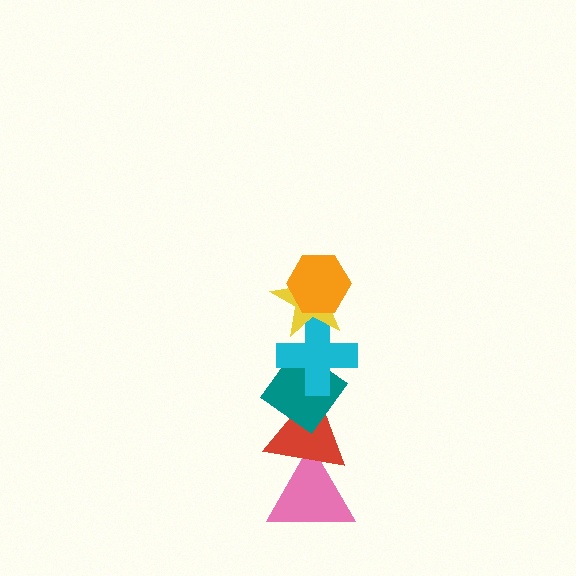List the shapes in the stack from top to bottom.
From top to bottom: the orange hexagon, the yellow star, the cyan cross, the teal diamond, the red triangle, the pink triangle.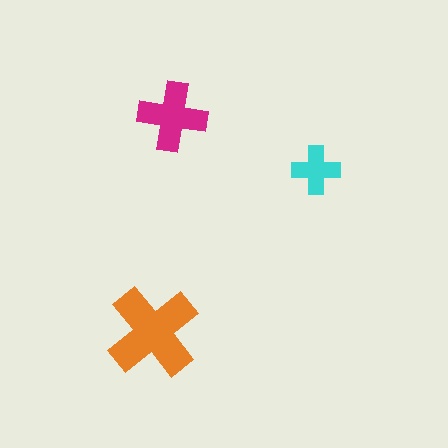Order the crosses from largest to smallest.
the orange one, the magenta one, the cyan one.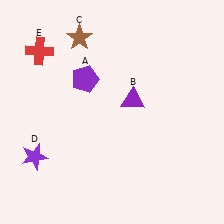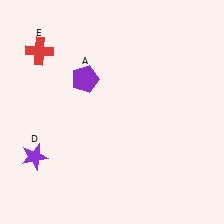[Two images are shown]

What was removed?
The purple triangle (B), the brown star (C) were removed in Image 2.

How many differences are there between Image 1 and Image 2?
There are 2 differences between the two images.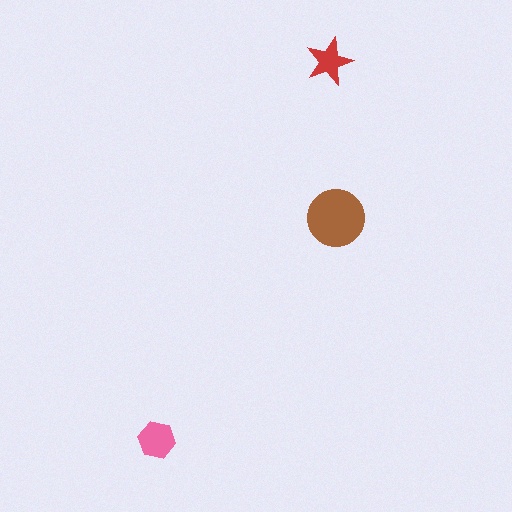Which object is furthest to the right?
The brown circle is rightmost.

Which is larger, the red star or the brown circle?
The brown circle.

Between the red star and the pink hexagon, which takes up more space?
The pink hexagon.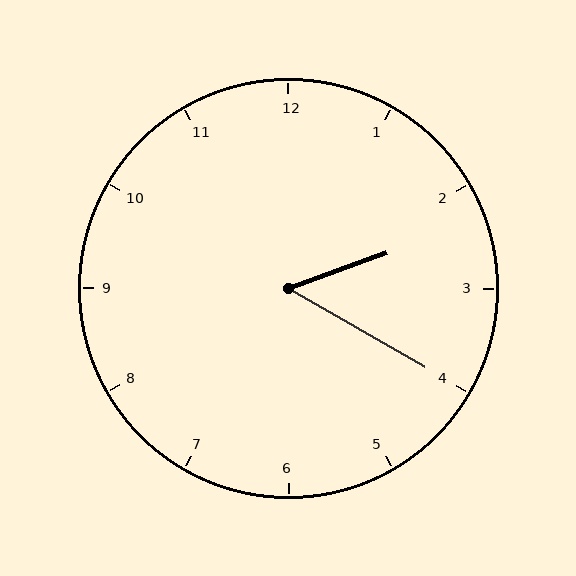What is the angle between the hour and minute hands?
Approximately 50 degrees.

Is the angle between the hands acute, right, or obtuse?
It is acute.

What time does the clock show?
2:20.